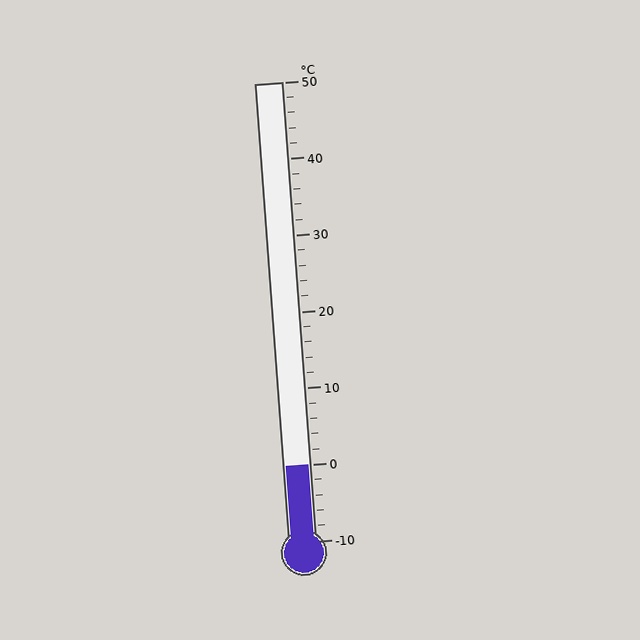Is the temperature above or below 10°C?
The temperature is below 10°C.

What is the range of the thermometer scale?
The thermometer scale ranges from -10°C to 50°C.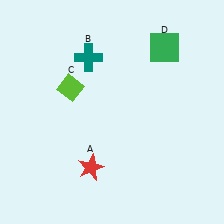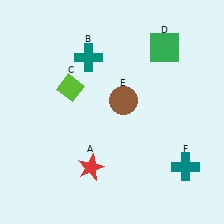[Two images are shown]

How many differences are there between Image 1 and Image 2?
There are 2 differences between the two images.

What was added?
A brown circle (E), a teal cross (F) were added in Image 2.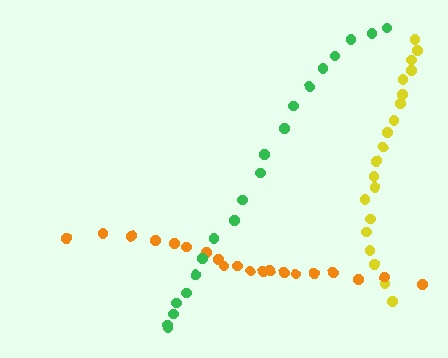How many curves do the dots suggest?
There are 3 distinct paths.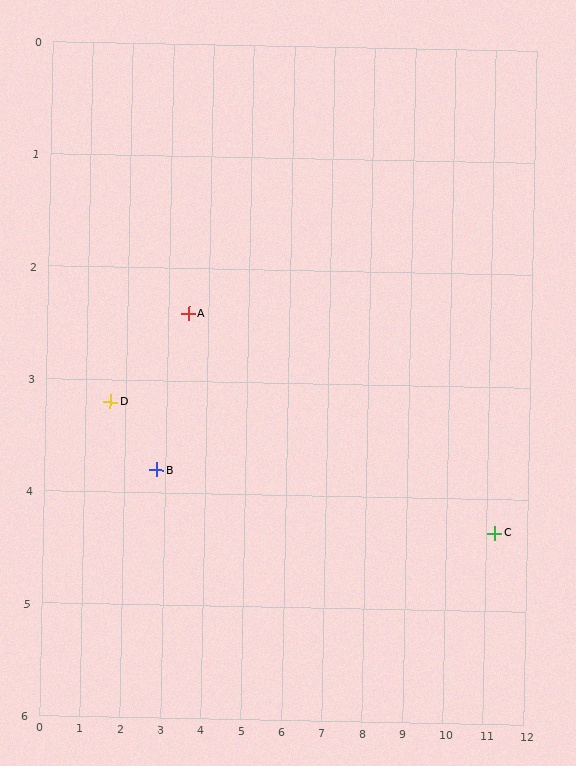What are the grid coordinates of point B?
Point B is at approximately (2.8, 3.8).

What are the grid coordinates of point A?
Point A is at approximately (3.5, 2.4).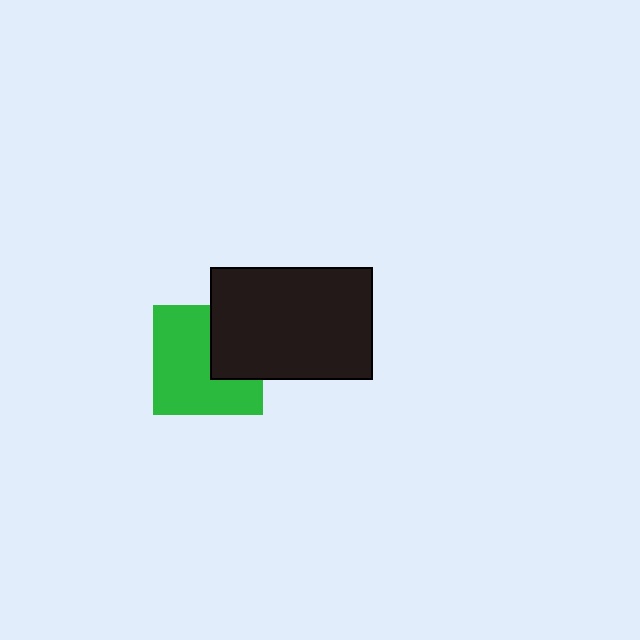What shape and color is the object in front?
The object in front is a black rectangle.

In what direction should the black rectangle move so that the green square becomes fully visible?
The black rectangle should move right. That is the shortest direction to clear the overlap and leave the green square fully visible.